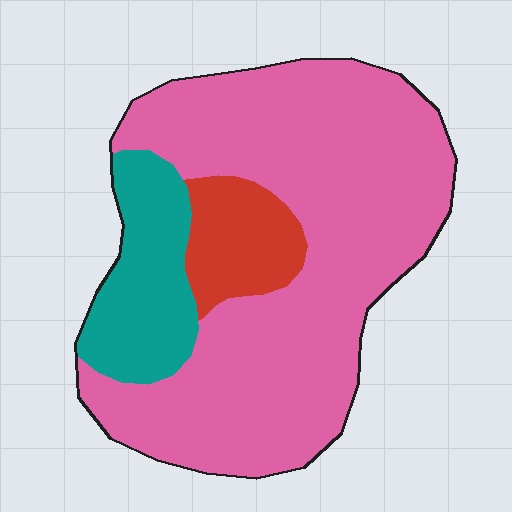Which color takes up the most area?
Pink, at roughly 75%.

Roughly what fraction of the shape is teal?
Teal covers roughly 15% of the shape.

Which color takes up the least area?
Red, at roughly 10%.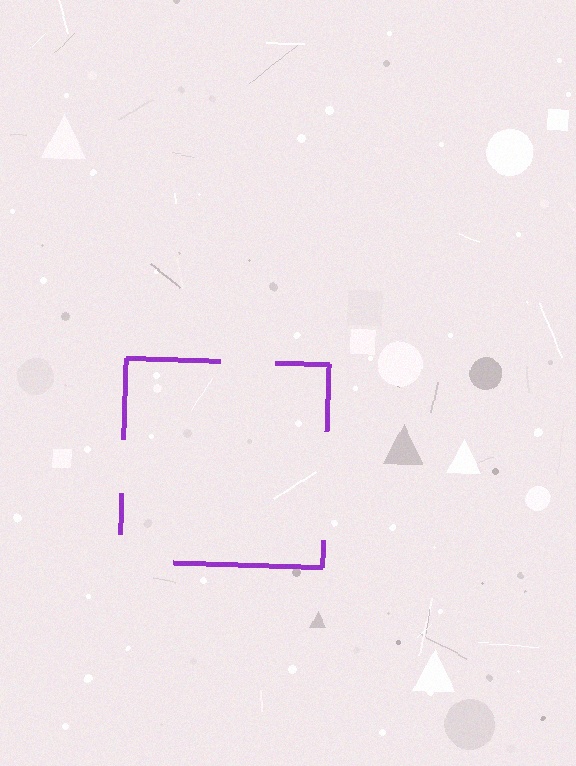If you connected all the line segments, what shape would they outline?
They would outline a square.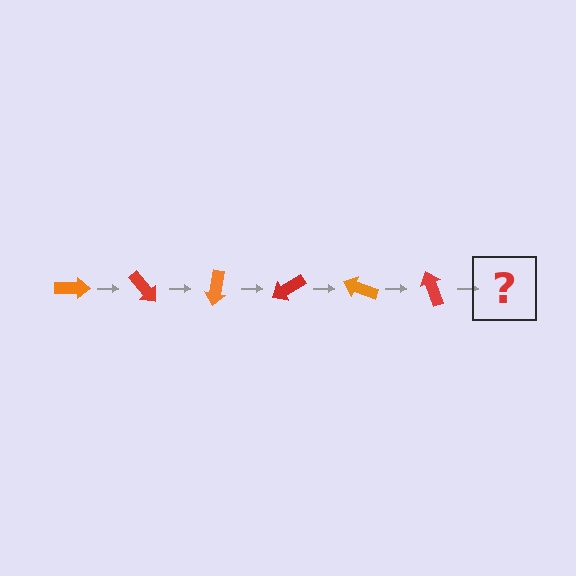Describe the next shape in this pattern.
It should be an orange arrow, rotated 300 degrees from the start.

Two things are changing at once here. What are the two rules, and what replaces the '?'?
The two rules are that it rotates 50 degrees each step and the color cycles through orange and red. The '?' should be an orange arrow, rotated 300 degrees from the start.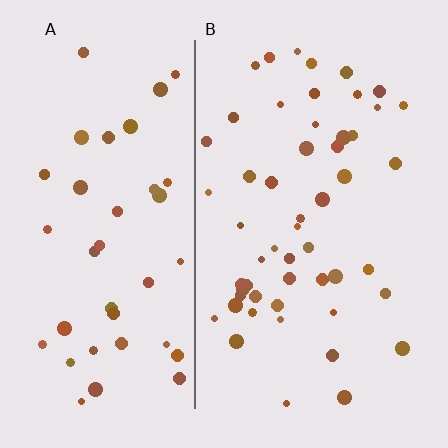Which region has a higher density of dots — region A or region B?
B (the right).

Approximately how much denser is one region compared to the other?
Approximately 1.3× — region B over region A.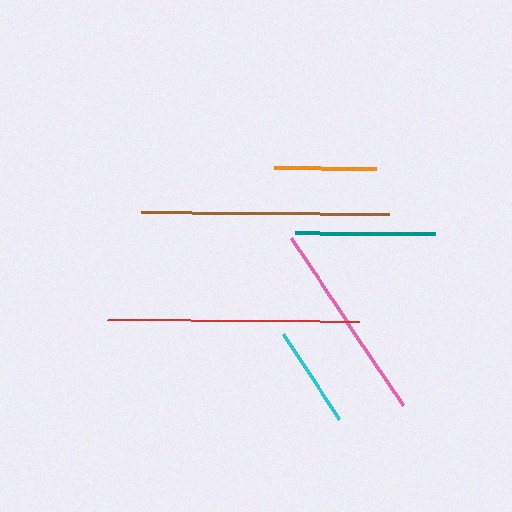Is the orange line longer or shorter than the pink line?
The pink line is longer than the orange line.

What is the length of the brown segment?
The brown segment is approximately 248 pixels long.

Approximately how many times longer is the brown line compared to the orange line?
The brown line is approximately 2.4 times the length of the orange line.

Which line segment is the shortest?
The cyan line is the shortest at approximately 101 pixels.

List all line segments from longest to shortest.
From longest to shortest: red, brown, pink, teal, orange, cyan.